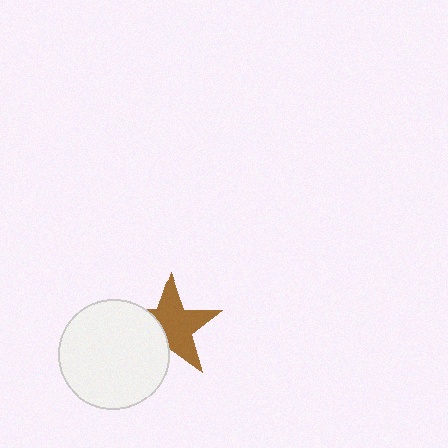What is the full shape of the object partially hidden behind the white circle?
The partially hidden object is a brown star.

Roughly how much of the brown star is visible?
Most of it is visible (roughly 66%).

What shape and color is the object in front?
The object in front is a white circle.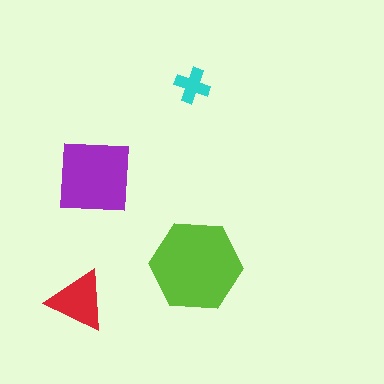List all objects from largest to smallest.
The lime hexagon, the purple square, the red triangle, the cyan cross.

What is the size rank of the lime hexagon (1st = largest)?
1st.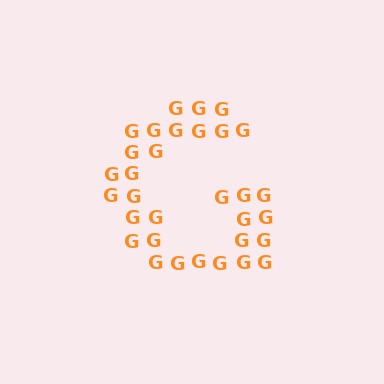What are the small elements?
The small elements are letter G's.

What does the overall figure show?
The overall figure shows the letter G.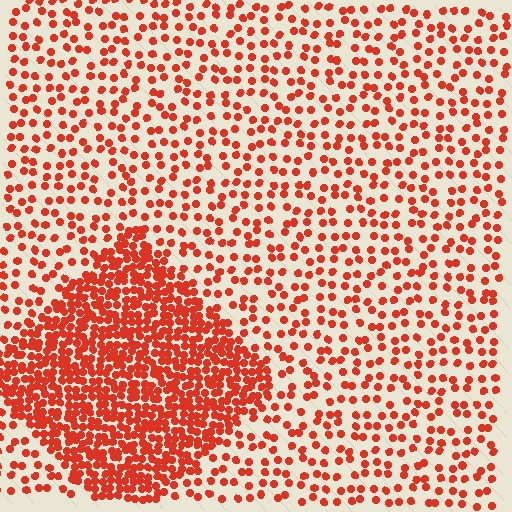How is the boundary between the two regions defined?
The boundary is defined by a change in element density (approximately 2.7x ratio). All elements are the same color, size, and shape.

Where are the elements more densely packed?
The elements are more densely packed inside the diamond boundary.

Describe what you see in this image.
The image contains small red elements arranged at two different densities. A diamond-shaped region is visible where the elements are more densely packed than the surrounding area.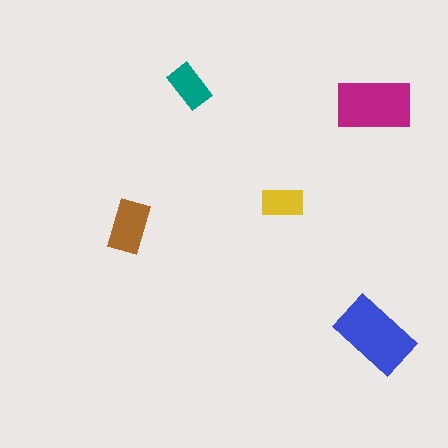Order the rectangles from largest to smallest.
the blue one, the magenta one, the brown one, the teal one, the yellow one.